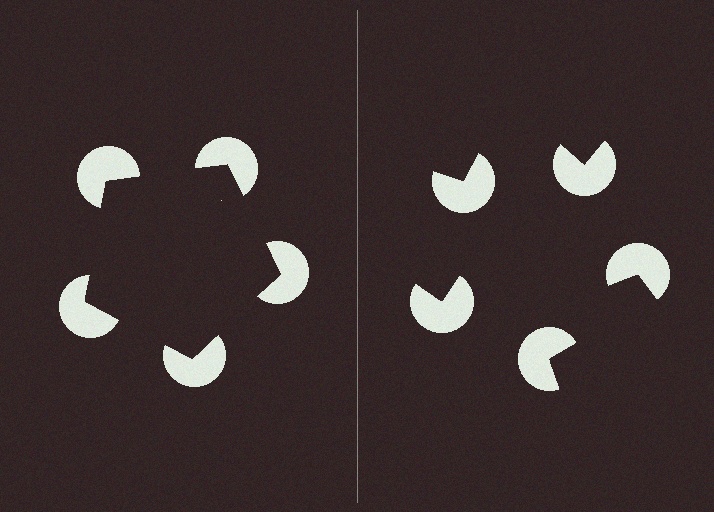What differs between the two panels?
The pac-man discs are positioned identically on both sides; only the wedge orientations differ. On the left they align to a pentagon; on the right they are misaligned.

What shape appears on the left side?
An illusory pentagon.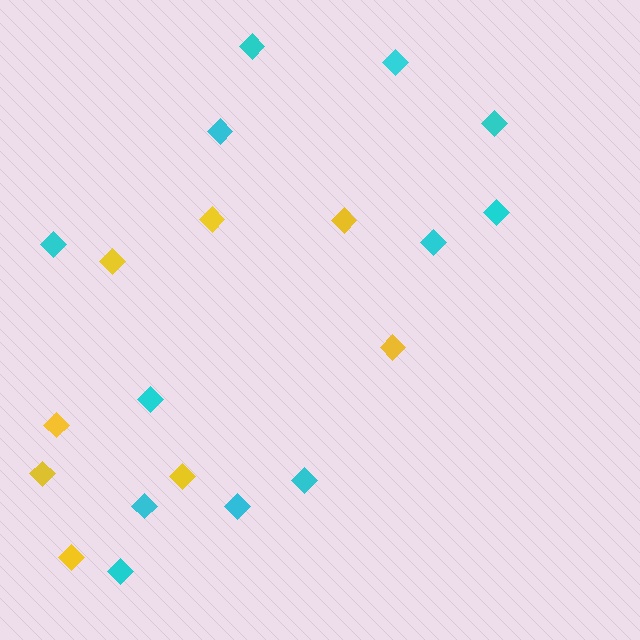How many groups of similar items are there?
There are 2 groups: one group of cyan diamonds (12) and one group of yellow diamonds (8).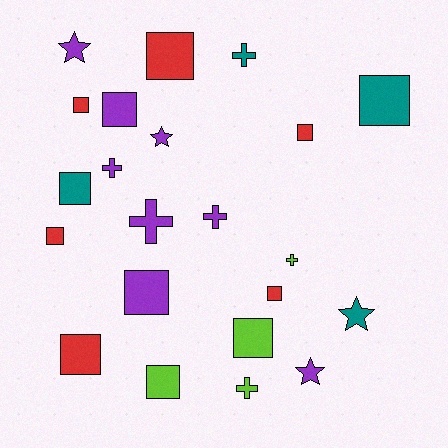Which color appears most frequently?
Purple, with 8 objects.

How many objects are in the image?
There are 22 objects.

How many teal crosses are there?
There is 1 teal cross.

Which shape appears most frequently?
Square, with 12 objects.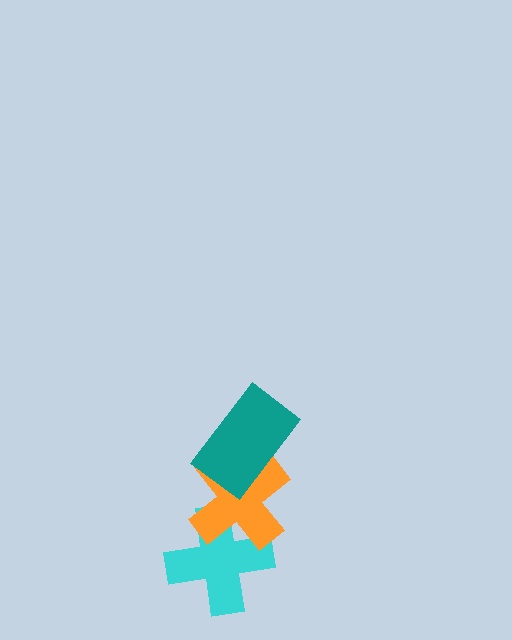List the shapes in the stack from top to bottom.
From top to bottom: the teal rectangle, the orange cross, the cyan cross.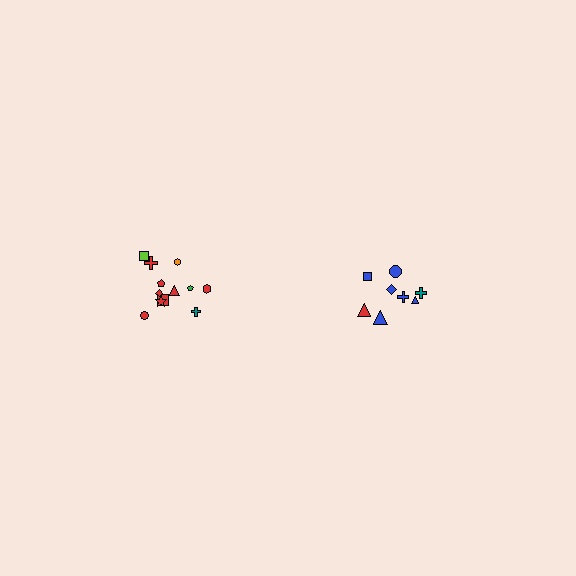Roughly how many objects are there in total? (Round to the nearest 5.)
Roughly 20 objects in total.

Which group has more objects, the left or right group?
The left group.